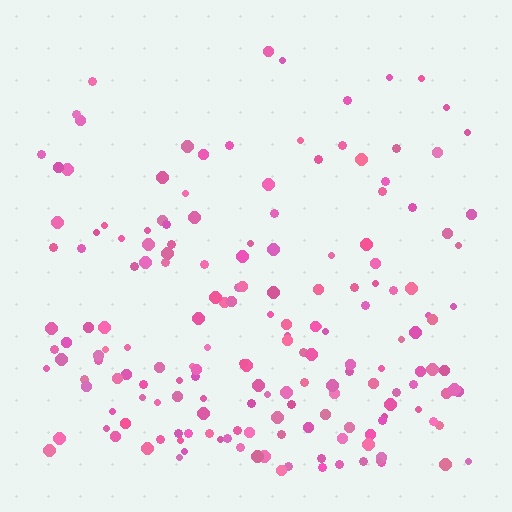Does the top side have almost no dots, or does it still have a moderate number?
Still a moderate number, just noticeably fewer than the bottom.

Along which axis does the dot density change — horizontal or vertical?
Vertical.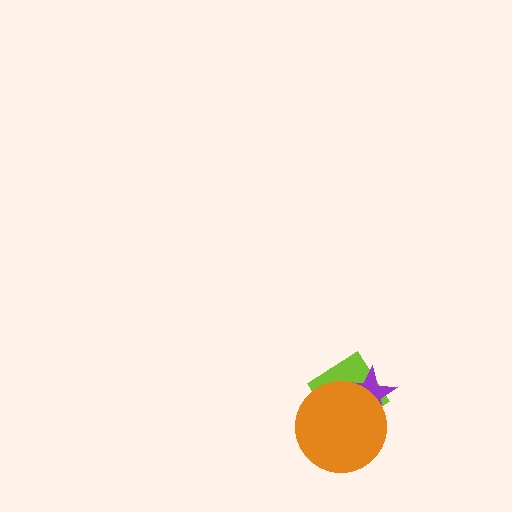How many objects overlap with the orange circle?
2 objects overlap with the orange circle.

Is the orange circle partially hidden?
No, no other shape covers it.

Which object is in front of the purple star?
The orange circle is in front of the purple star.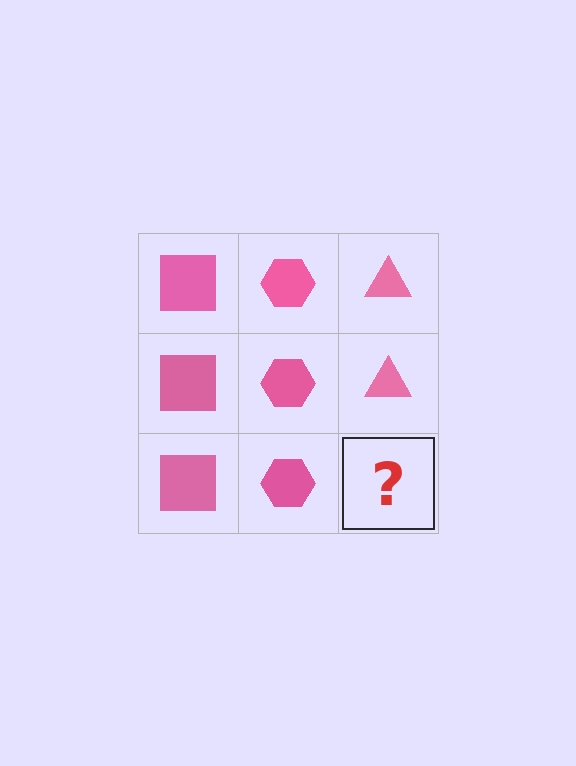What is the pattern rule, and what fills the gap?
The rule is that each column has a consistent shape. The gap should be filled with a pink triangle.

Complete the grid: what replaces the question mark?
The question mark should be replaced with a pink triangle.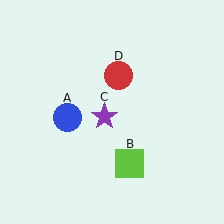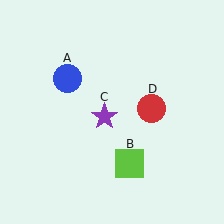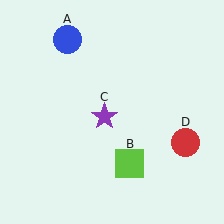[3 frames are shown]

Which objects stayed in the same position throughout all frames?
Lime square (object B) and purple star (object C) remained stationary.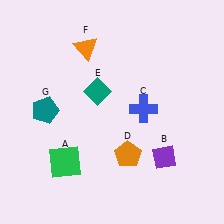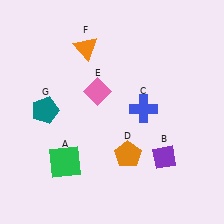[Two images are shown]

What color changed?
The diamond (E) changed from teal in Image 1 to pink in Image 2.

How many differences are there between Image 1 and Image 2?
There is 1 difference between the two images.